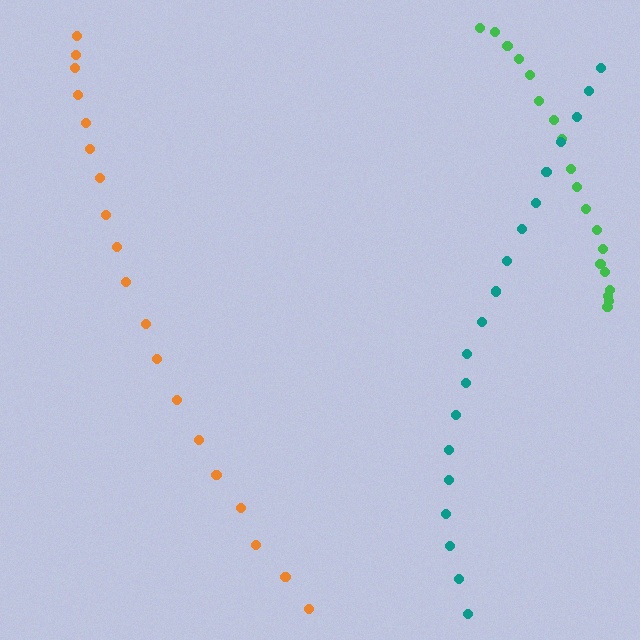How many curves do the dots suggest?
There are 3 distinct paths.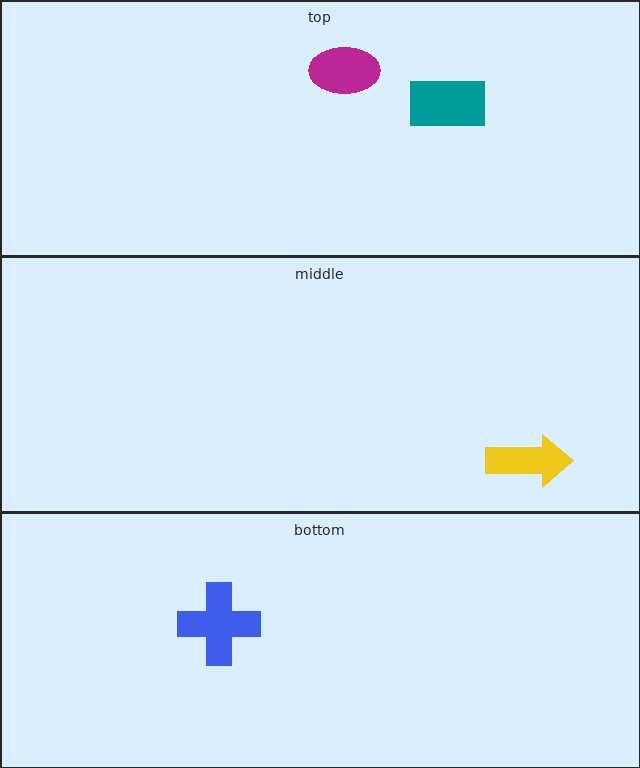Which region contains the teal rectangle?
The top region.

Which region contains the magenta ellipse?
The top region.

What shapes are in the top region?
The magenta ellipse, the teal rectangle.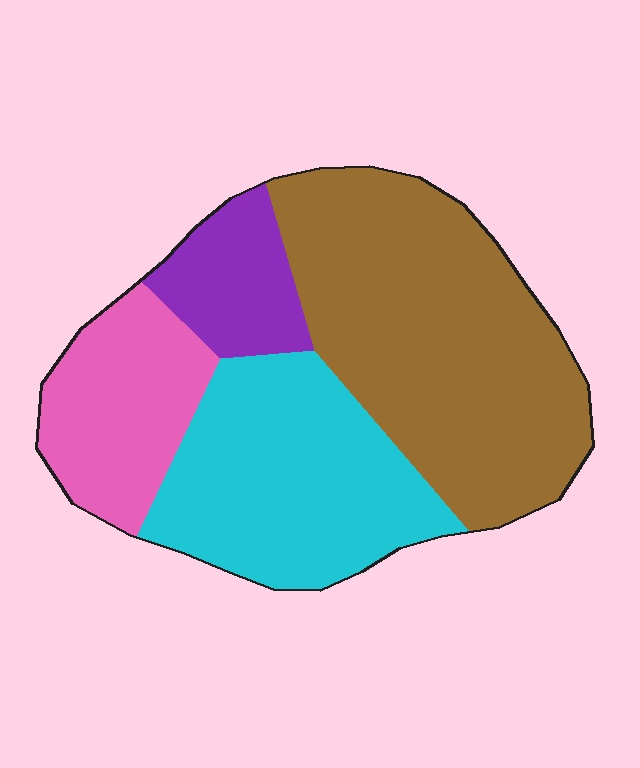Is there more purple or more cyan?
Cyan.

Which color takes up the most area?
Brown, at roughly 45%.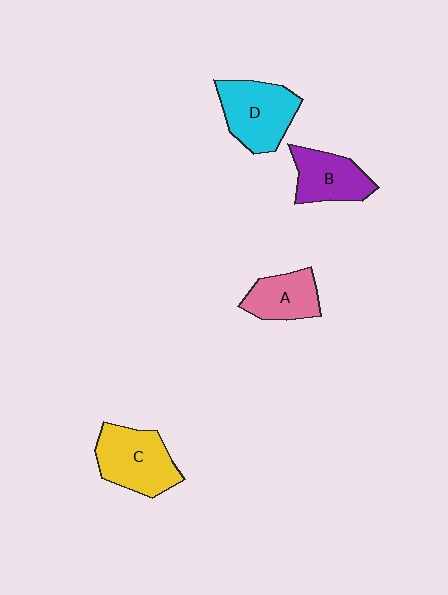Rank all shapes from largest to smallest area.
From largest to smallest: C (yellow), D (cyan), B (purple), A (pink).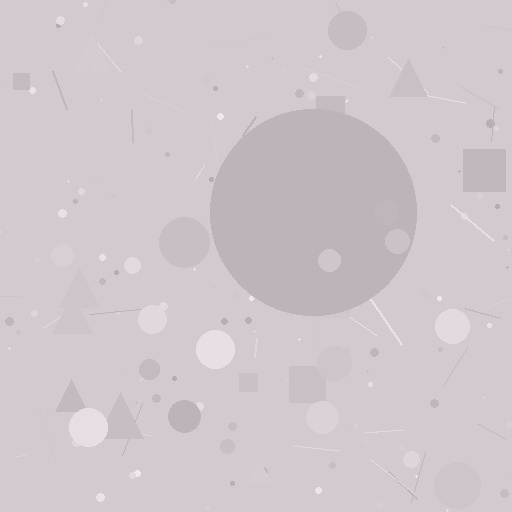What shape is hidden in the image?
A circle is hidden in the image.